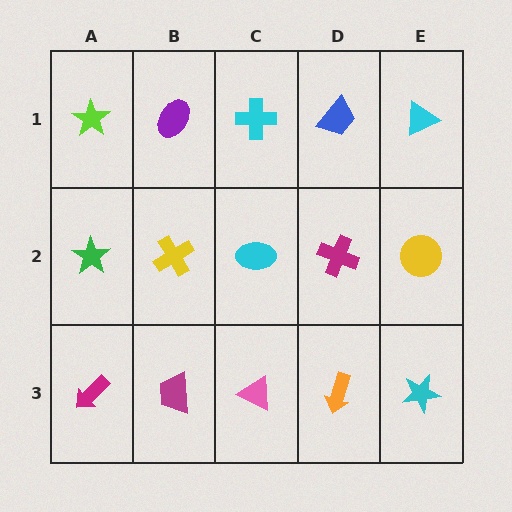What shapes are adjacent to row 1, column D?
A magenta cross (row 2, column D), a cyan cross (row 1, column C), a cyan triangle (row 1, column E).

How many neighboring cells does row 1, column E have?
2.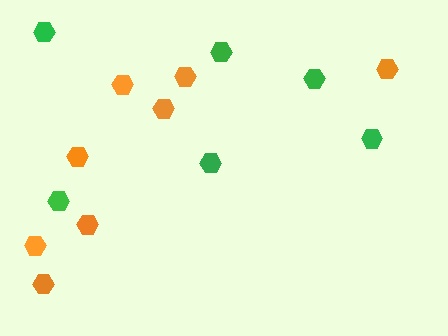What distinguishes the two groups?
There are 2 groups: one group of orange hexagons (8) and one group of green hexagons (6).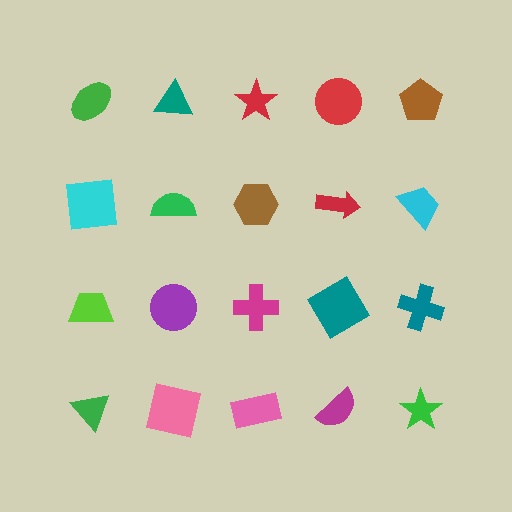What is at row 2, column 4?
A red arrow.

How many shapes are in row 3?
5 shapes.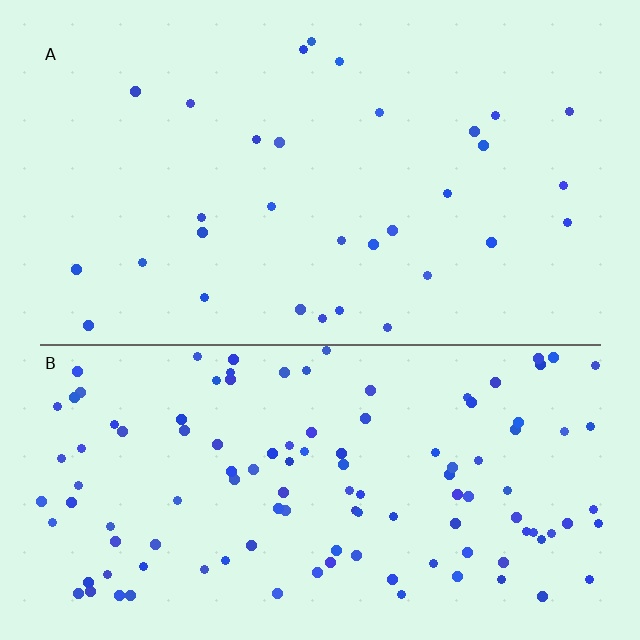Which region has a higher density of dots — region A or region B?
B (the bottom).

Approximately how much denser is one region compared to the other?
Approximately 3.8× — region B over region A.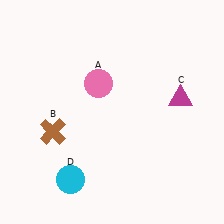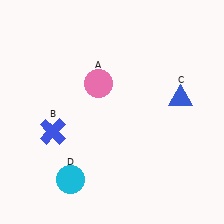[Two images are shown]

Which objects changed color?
B changed from brown to blue. C changed from magenta to blue.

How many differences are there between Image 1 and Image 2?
There are 2 differences between the two images.